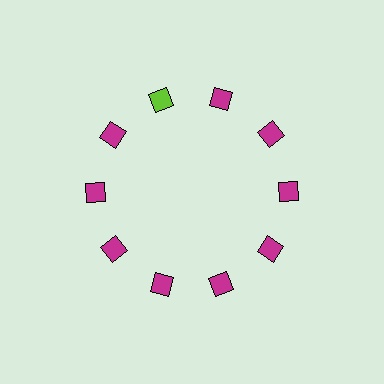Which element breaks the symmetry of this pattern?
The lime diamond at roughly the 11 o'clock position breaks the symmetry. All other shapes are magenta diamonds.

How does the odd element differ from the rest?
It has a different color: lime instead of magenta.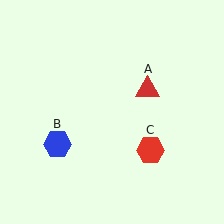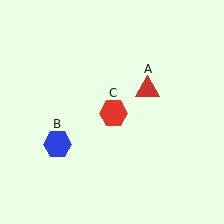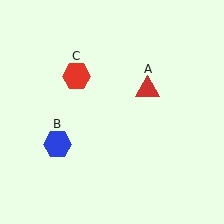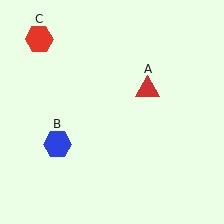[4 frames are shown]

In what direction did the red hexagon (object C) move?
The red hexagon (object C) moved up and to the left.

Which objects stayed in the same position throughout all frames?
Red triangle (object A) and blue hexagon (object B) remained stationary.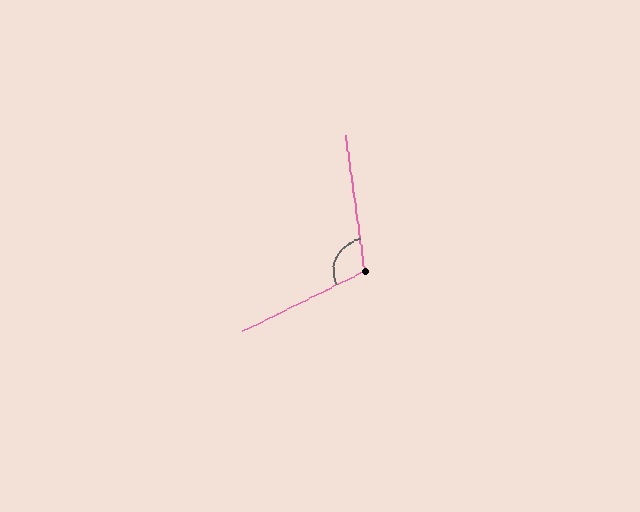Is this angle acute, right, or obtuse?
It is obtuse.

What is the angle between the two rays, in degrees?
Approximately 108 degrees.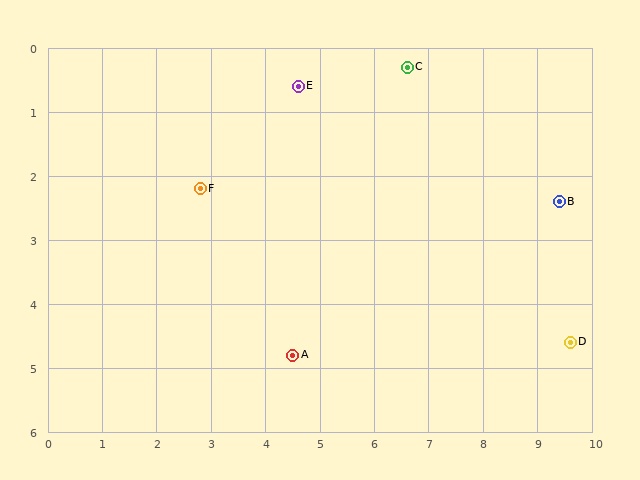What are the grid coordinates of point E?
Point E is at approximately (4.6, 0.6).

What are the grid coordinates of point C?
Point C is at approximately (6.6, 0.3).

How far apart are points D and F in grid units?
Points D and F are about 7.2 grid units apart.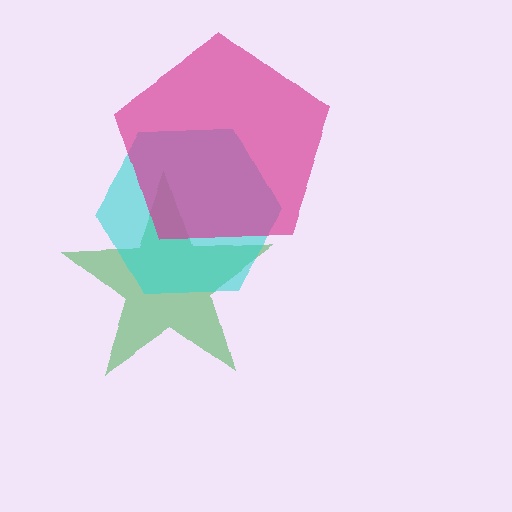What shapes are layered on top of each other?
The layered shapes are: a green star, a cyan hexagon, a magenta pentagon.